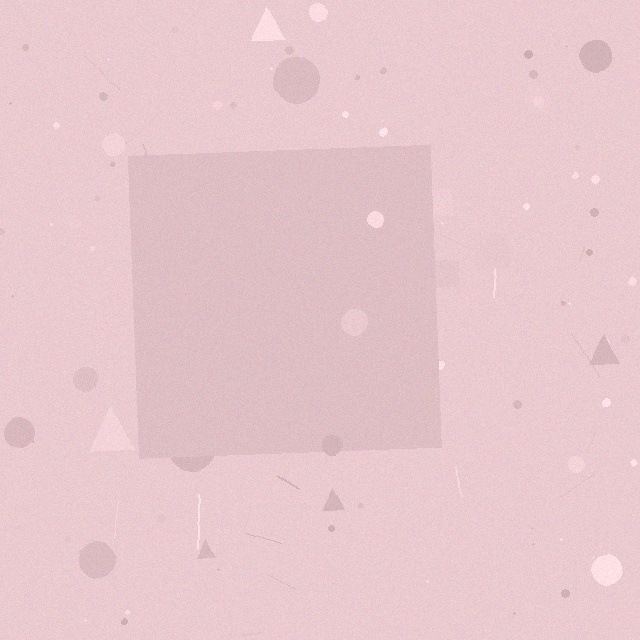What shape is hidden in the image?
A square is hidden in the image.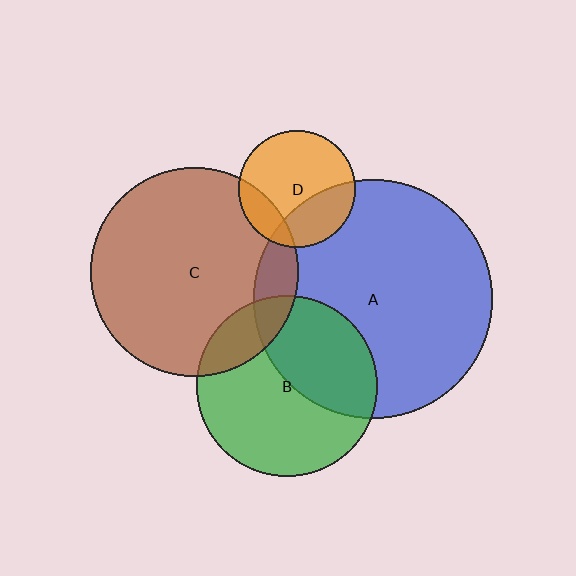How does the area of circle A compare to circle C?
Approximately 1.3 times.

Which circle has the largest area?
Circle A (blue).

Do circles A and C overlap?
Yes.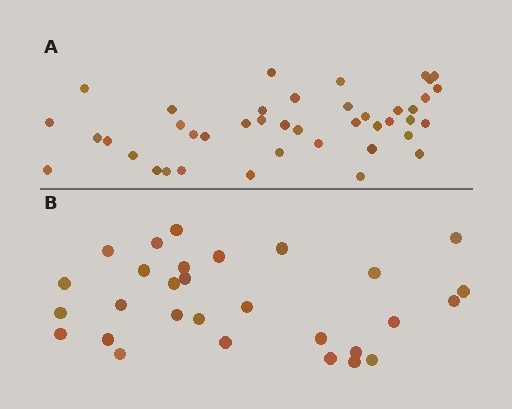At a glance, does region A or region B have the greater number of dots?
Region A (the top region) has more dots.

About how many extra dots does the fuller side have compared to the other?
Region A has approximately 15 more dots than region B.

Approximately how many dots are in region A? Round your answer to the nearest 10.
About 40 dots. (The exact count is 42, which rounds to 40.)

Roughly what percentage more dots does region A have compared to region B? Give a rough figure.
About 45% more.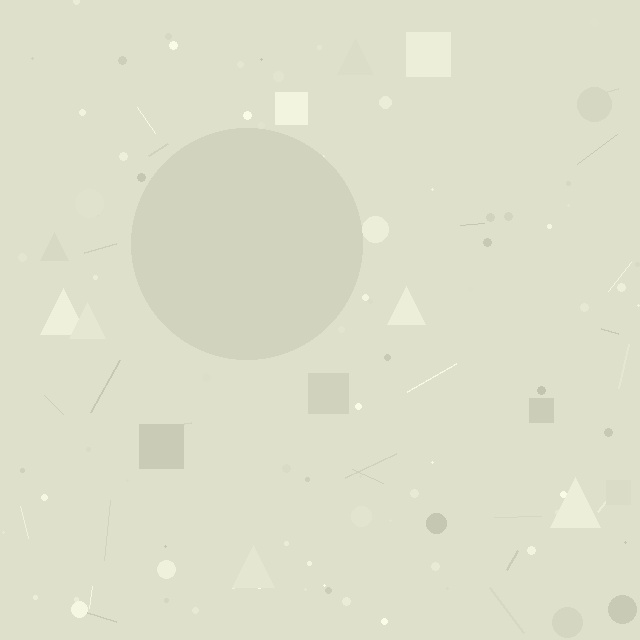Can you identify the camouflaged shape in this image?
The camouflaged shape is a circle.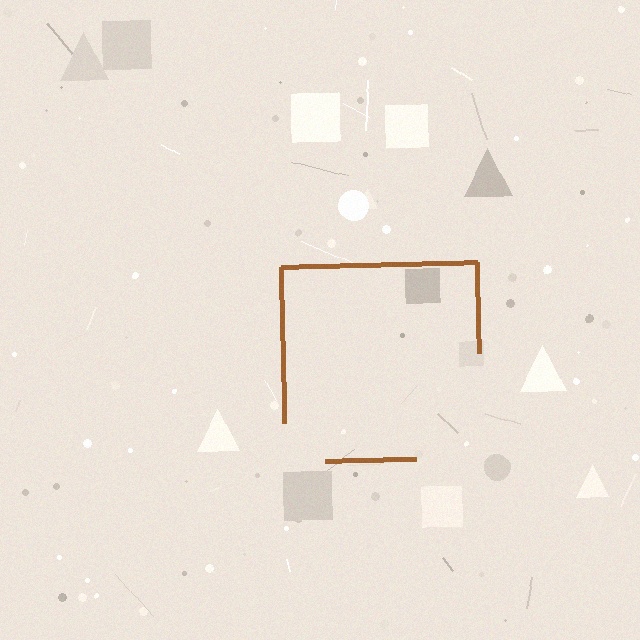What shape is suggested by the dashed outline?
The dashed outline suggests a square.